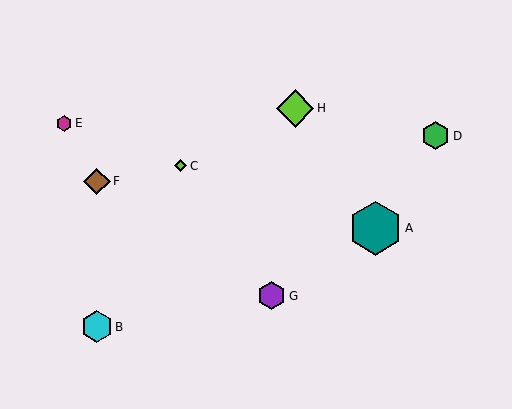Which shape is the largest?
The teal hexagon (labeled A) is the largest.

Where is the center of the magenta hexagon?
The center of the magenta hexagon is at (64, 123).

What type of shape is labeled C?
Shape C is a lime diamond.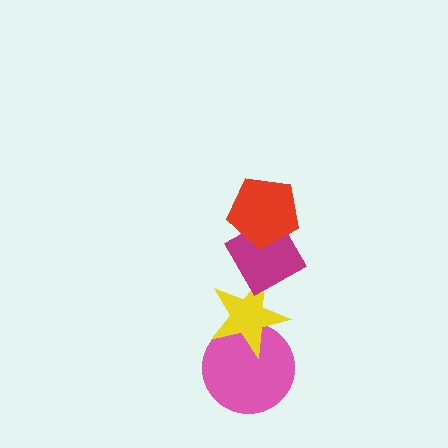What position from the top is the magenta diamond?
The magenta diamond is 2nd from the top.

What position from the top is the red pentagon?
The red pentagon is 1st from the top.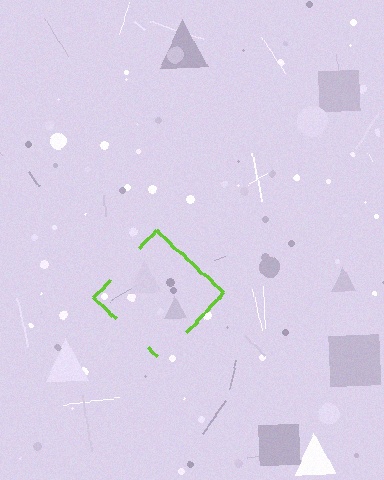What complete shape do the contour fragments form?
The contour fragments form a diamond.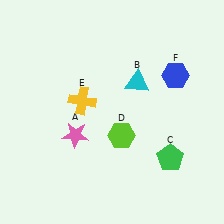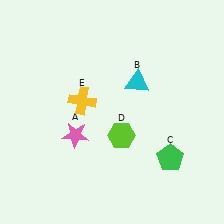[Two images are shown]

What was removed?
The blue hexagon (F) was removed in Image 2.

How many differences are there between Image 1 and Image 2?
There is 1 difference between the two images.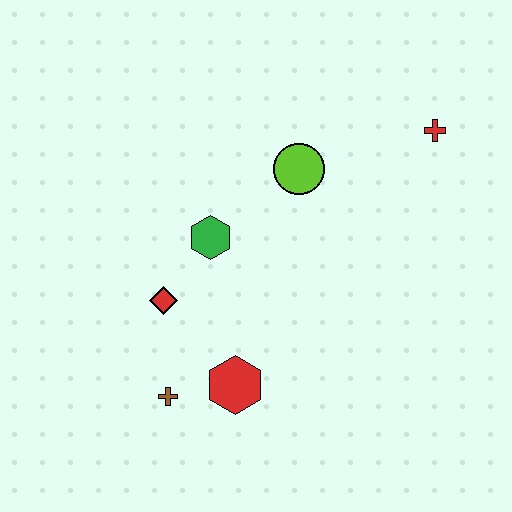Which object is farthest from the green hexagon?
The red cross is farthest from the green hexagon.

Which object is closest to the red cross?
The lime circle is closest to the red cross.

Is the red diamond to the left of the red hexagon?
Yes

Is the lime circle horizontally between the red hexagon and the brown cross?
No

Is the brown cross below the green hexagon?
Yes